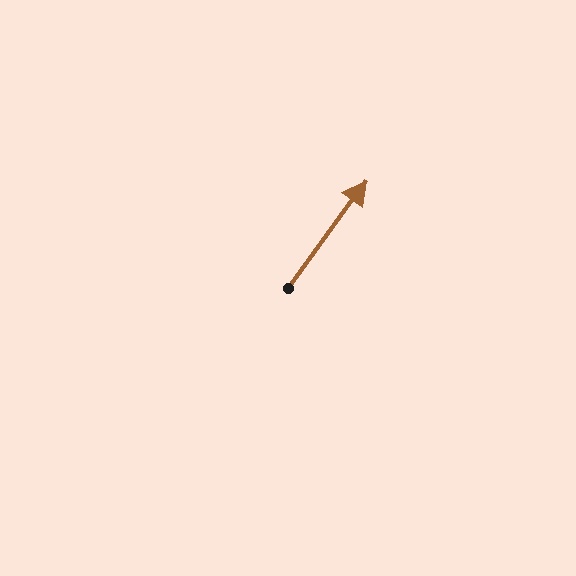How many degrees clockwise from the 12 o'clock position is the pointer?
Approximately 36 degrees.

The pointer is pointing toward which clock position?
Roughly 1 o'clock.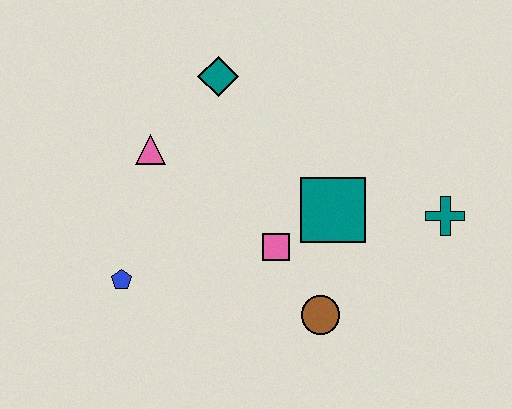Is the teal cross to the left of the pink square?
No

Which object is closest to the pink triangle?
The teal diamond is closest to the pink triangle.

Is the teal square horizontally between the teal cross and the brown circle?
Yes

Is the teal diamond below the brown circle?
No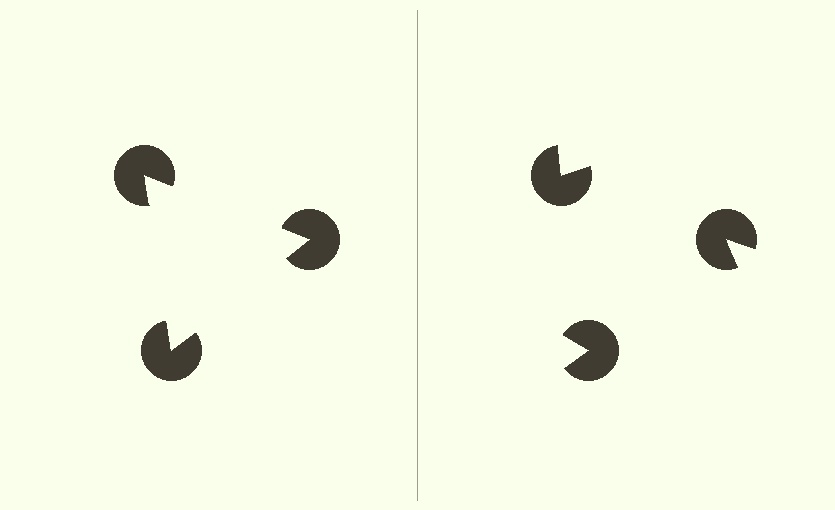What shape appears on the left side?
An illusory triangle.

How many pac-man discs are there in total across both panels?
6 — 3 on each side.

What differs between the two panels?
The pac-man discs are positioned identically on both sides; only the wedge orientations differ. On the left they align to a triangle; on the right they are misaligned.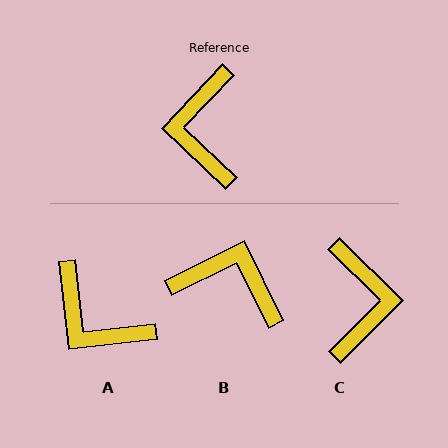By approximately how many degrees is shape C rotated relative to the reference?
Approximately 178 degrees counter-clockwise.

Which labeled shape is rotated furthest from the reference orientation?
C, about 178 degrees away.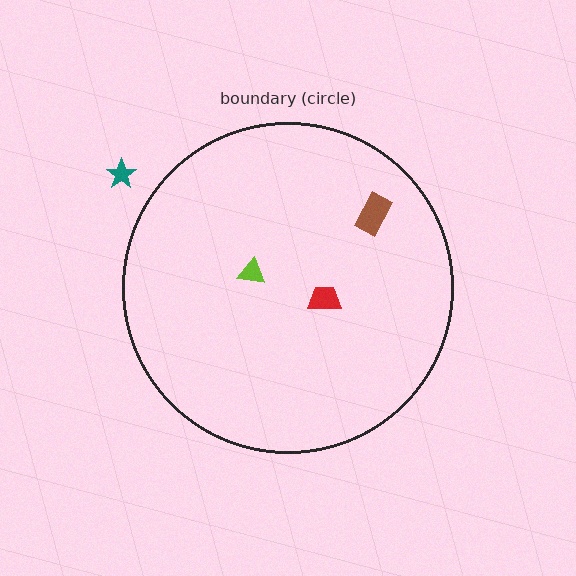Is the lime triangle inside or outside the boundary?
Inside.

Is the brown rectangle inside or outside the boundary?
Inside.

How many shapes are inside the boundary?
3 inside, 1 outside.